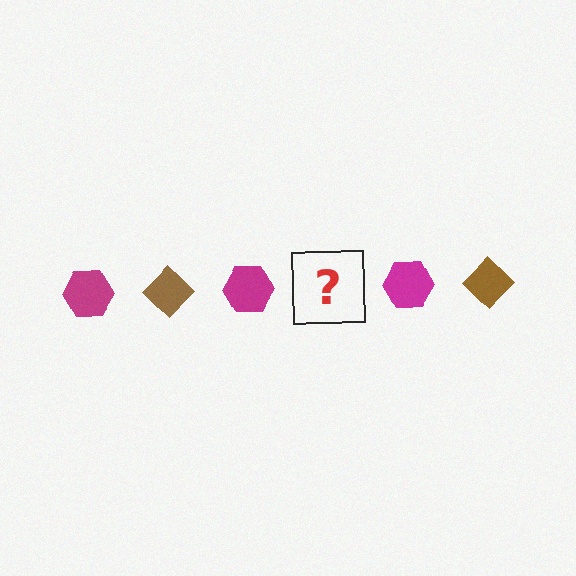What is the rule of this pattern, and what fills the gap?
The rule is that the pattern alternates between magenta hexagon and brown diamond. The gap should be filled with a brown diamond.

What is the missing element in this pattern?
The missing element is a brown diamond.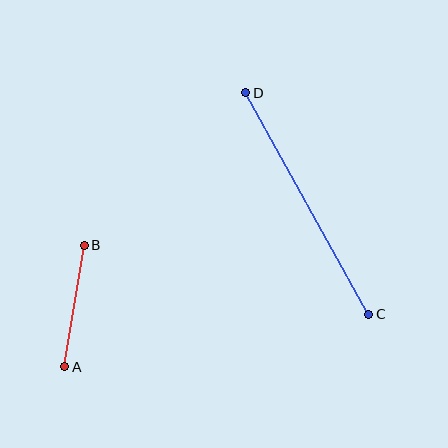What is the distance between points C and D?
The distance is approximately 253 pixels.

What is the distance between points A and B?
The distance is approximately 123 pixels.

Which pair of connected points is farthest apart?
Points C and D are farthest apart.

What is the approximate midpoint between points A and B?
The midpoint is at approximately (75, 306) pixels.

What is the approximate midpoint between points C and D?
The midpoint is at approximately (307, 203) pixels.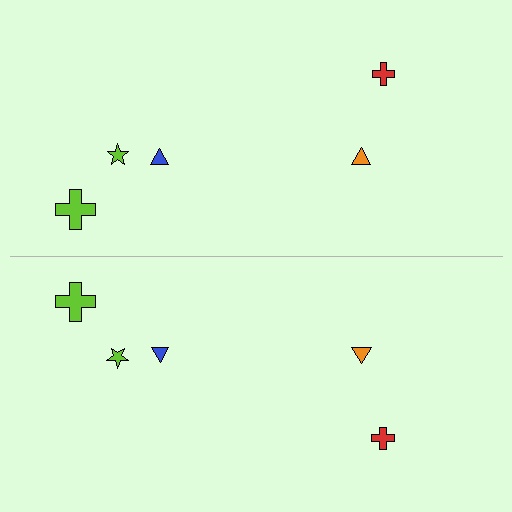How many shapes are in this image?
There are 10 shapes in this image.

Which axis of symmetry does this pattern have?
The pattern has a horizontal axis of symmetry running through the center of the image.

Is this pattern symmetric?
Yes, this pattern has bilateral (reflection) symmetry.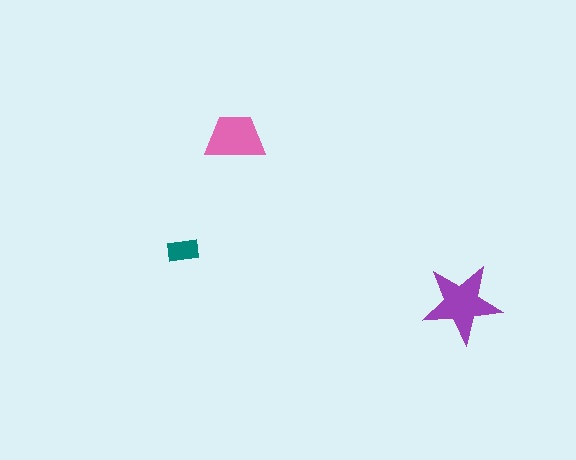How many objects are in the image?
There are 3 objects in the image.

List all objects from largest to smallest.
The purple star, the pink trapezoid, the teal rectangle.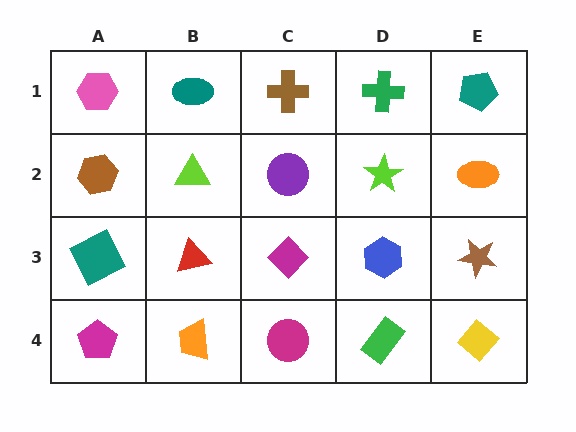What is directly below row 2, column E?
A brown star.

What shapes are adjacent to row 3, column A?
A brown hexagon (row 2, column A), a magenta pentagon (row 4, column A), a red triangle (row 3, column B).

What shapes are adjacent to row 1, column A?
A brown hexagon (row 2, column A), a teal ellipse (row 1, column B).